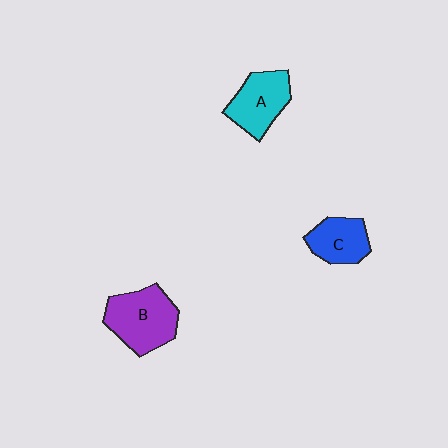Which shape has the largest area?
Shape B (purple).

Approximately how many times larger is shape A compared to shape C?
Approximately 1.2 times.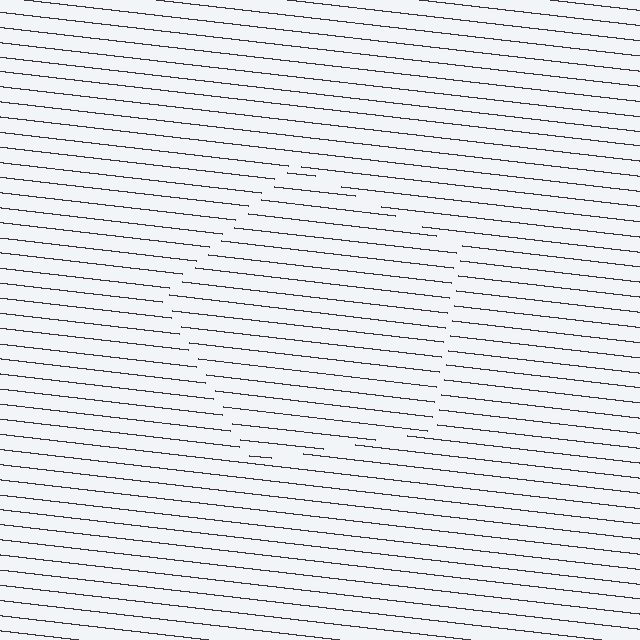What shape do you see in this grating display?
An illusory pentagon. The interior of the shape contains the same grating, shifted by half a period — the contour is defined by the phase discontinuity where line-ends from the inner and outer gratings abut.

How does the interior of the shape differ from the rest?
The interior of the shape contains the same grating, shifted by half a period — the contour is defined by the phase discontinuity where line-ends from the inner and outer gratings abut.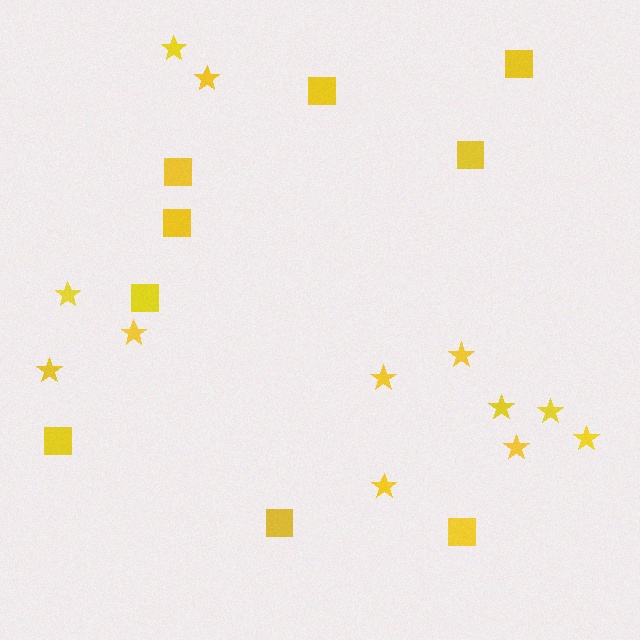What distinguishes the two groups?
There are 2 groups: one group of stars (12) and one group of squares (9).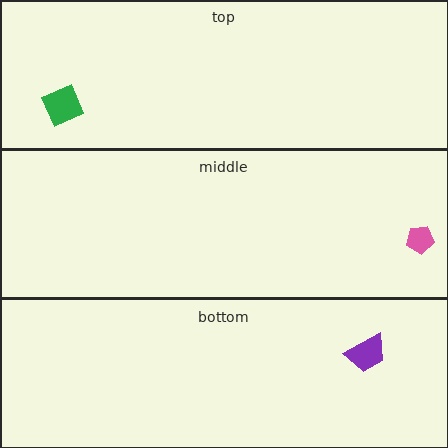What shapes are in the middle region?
The pink pentagon.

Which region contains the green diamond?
The top region.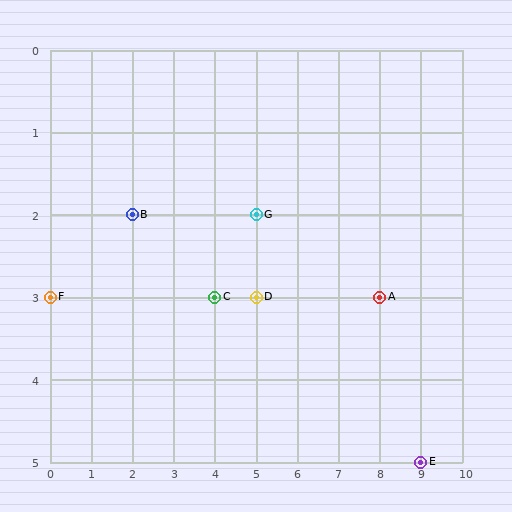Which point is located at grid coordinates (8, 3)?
Point A is at (8, 3).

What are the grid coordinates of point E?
Point E is at grid coordinates (9, 5).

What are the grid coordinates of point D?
Point D is at grid coordinates (5, 3).